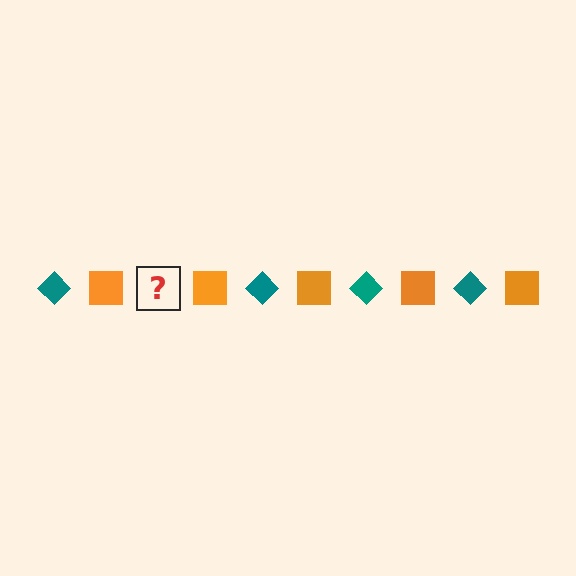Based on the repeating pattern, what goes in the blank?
The blank should be a teal diamond.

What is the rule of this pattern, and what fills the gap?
The rule is that the pattern alternates between teal diamond and orange square. The gap should be filled with a teal diamond.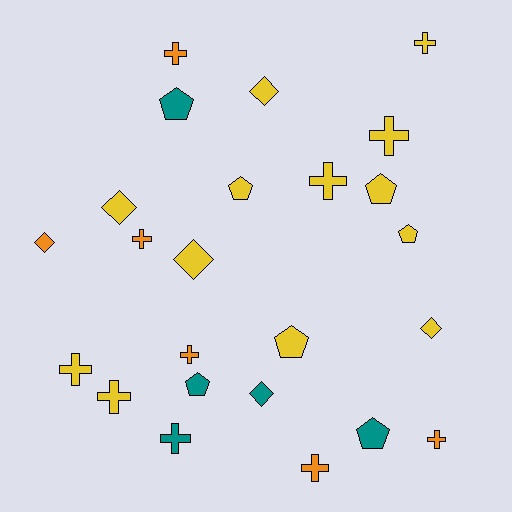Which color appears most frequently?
Yellow, with 13 objects.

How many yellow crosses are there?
There are 5 yellow crosses.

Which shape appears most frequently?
Cross, with 11 objects.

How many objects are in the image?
There are 24 objects.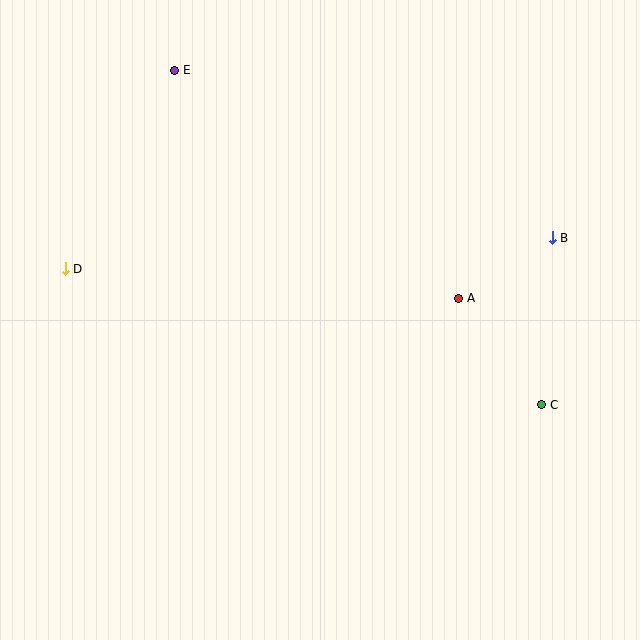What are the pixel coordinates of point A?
Point A is at (459, 298).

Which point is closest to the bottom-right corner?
Point C is closest to the bottom-right corner.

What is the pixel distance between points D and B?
The distance between D and B is 488 pixels.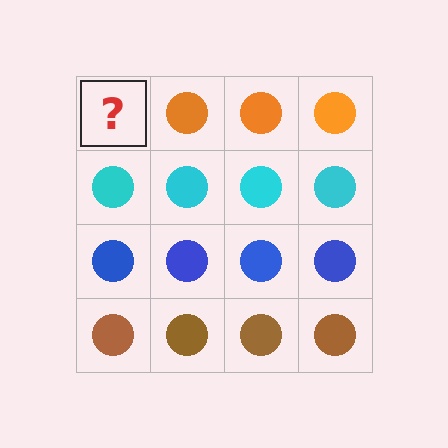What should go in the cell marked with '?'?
The missing cell should contain an orange circle.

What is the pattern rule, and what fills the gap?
The rule is that each row has a consistent color. The gap should be filled with an orange circle.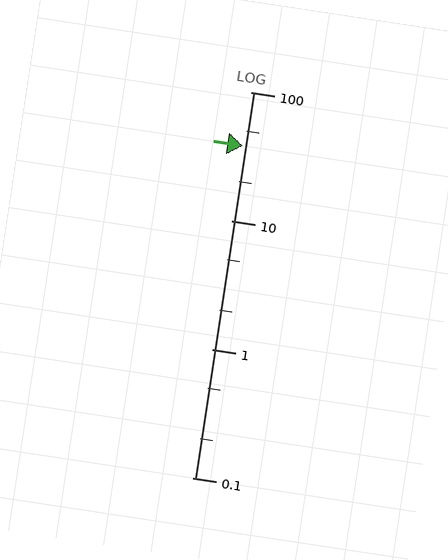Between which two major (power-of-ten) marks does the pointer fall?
The pointer is between 10 and 100.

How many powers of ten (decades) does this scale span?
The scale spans 3 decades, from 0.1 to 100.